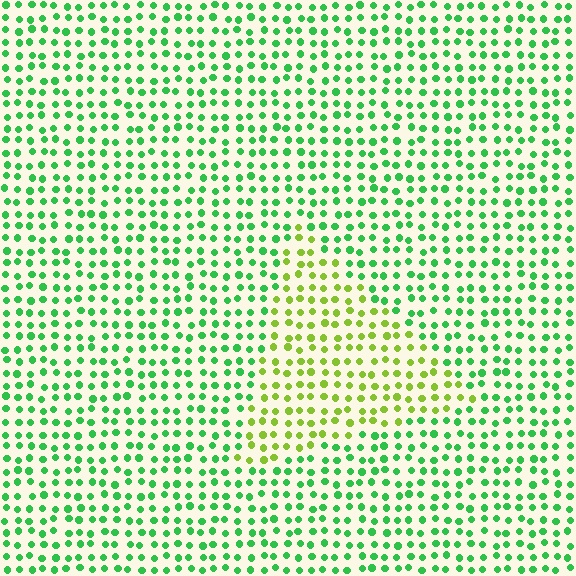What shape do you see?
I see a triangle.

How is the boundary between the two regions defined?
The boundary is defined purely by a slight shift in hue (about 46 degrees). Spacing, size, and orientation are identical on both sides.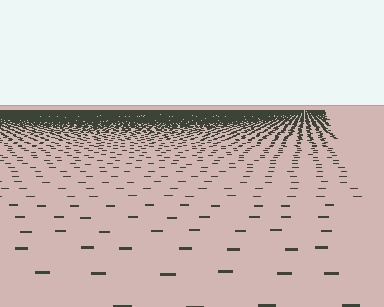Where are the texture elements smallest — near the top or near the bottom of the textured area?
Near the top.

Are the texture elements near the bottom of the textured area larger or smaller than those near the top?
Larger. Near the bottom, elements are closer to the viewer and appear at a bigger on-screen size.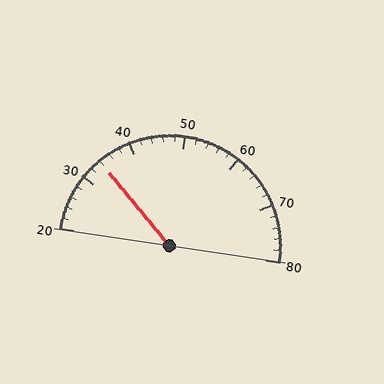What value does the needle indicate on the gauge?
The needle indicates approximately 34.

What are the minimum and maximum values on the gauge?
The gauge ranges from 20 to 80.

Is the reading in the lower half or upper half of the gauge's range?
The reading is in the lower half of the range (20 to 80).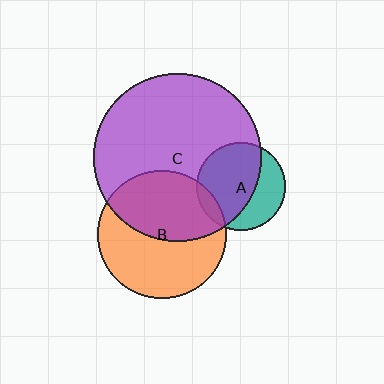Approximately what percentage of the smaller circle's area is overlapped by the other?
Approximately 45%.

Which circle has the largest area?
Circle C (purple).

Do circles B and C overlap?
Yes.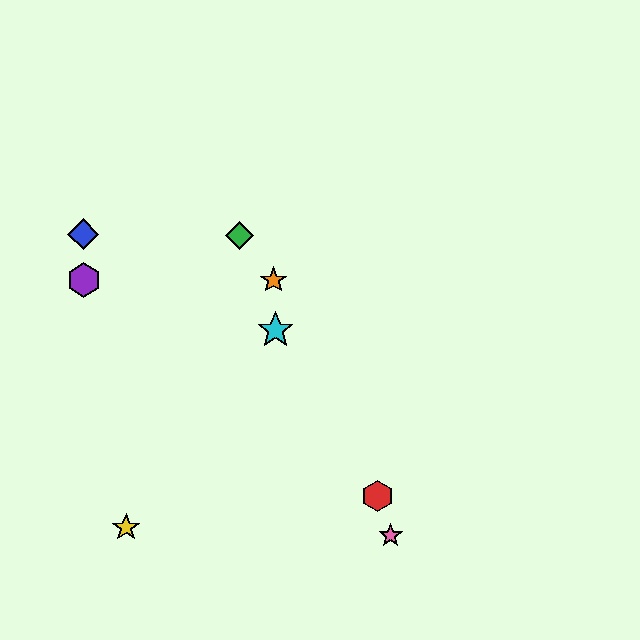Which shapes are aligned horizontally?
The purple hexagon, the orange star are aligned horizontally.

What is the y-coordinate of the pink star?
The pink star is at y≈535.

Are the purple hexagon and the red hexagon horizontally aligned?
No, the purple hexagon is at y≈280 and the red hexagon is at y≈496.